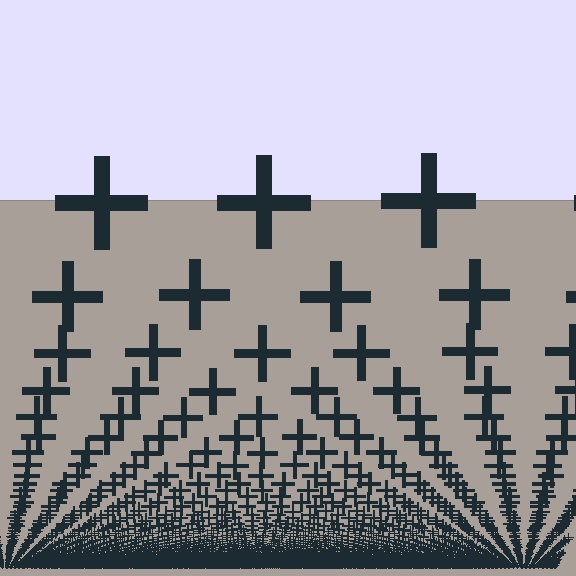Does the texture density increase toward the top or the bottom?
Density increases toward the bottom.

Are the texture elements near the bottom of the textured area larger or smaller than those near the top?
Smaller. The gradient is inverted — elements near the bottom are smaller and denser.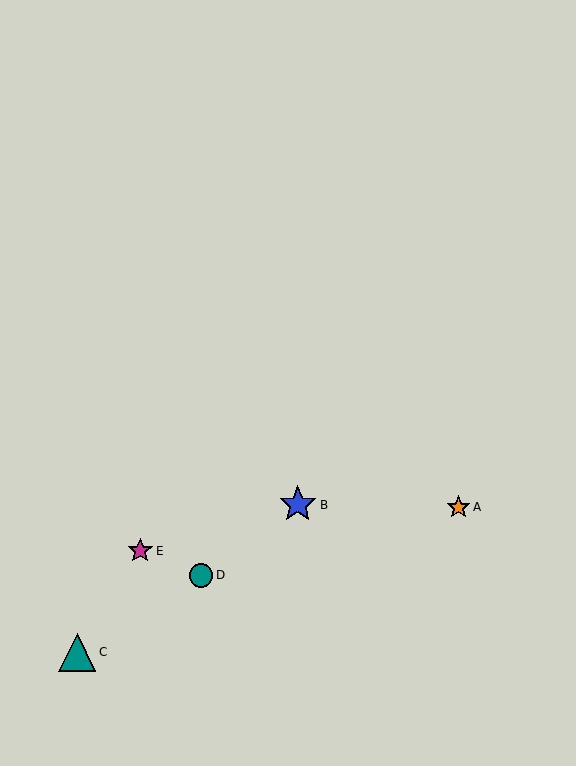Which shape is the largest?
The blue star (labeled B) is the largest.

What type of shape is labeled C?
Shape C is a teal triangle.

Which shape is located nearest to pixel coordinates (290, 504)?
The blue star (labeled B) at (298, 505) is nearest to that location.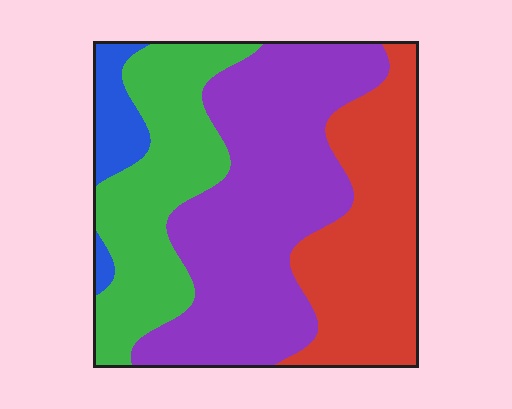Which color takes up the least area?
Blue, at roughly 5%.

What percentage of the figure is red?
Red covers 27% of the figure.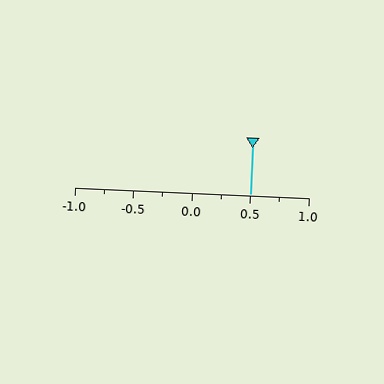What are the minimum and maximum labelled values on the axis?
The axis runs from -1.0 to 1.0.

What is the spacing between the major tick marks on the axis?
The major ticks are spaced 0.5 apart.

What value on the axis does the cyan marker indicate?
The marker indicates approximately 0.5.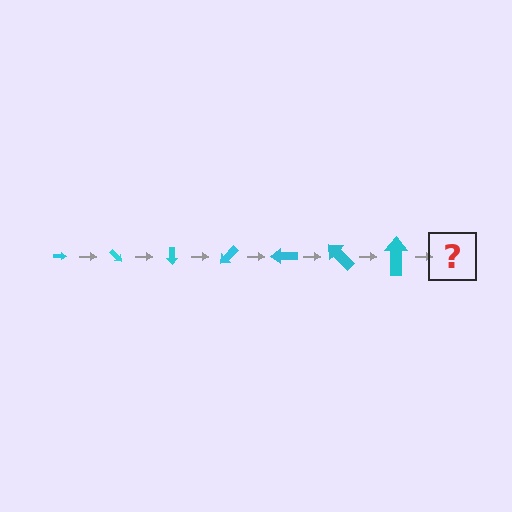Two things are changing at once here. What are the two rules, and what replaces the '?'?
The two rules are that the arrow grows larger each step and it rotates 45 degrees each step. The '?' should be an arrow, larger than the previous one and rotated 315 degrees from the start.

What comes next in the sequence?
The next element should be an arrow, larger than the previous one and rotated 315 degrees from the start.